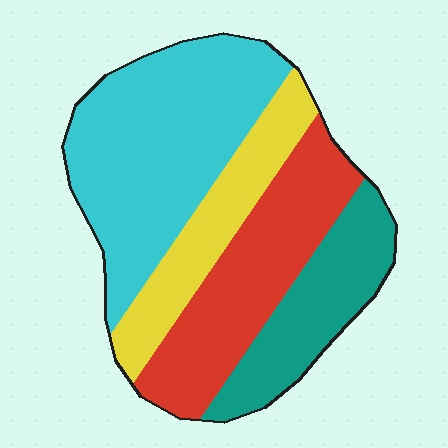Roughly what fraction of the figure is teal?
Teal covers around 20% of the figure.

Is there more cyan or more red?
Cyan.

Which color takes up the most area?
Cyan, at roughly 40%.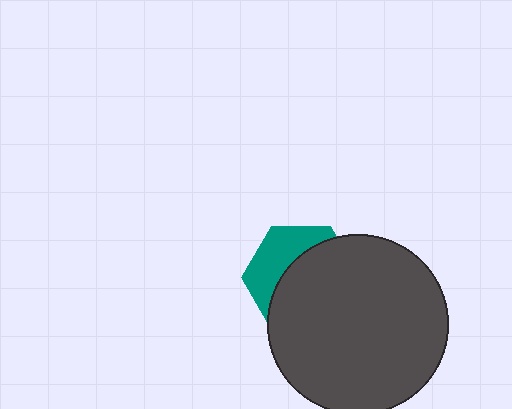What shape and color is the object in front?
The object in front is a dark gray circle.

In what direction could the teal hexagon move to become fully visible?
The teal hexagon could move toward the upper-left. That would shift it out from behind the dark gray circle entirely.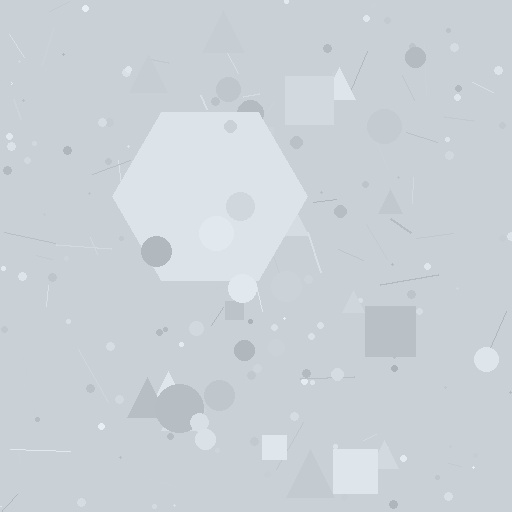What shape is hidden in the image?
A hexagon is hidden in the image.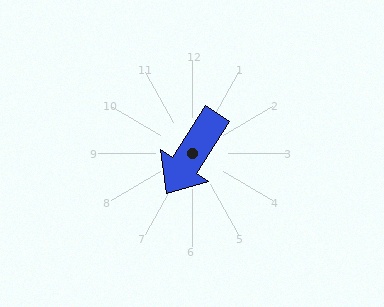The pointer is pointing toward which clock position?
Roughly 7 o'clock.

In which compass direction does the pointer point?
Southwest.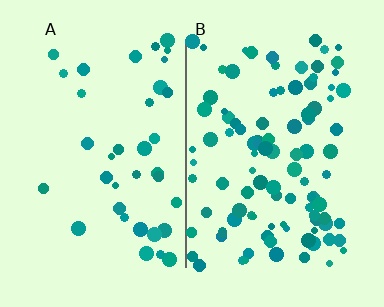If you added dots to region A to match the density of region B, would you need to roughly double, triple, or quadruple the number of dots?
Approximately triple.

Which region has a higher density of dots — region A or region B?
B (the right).